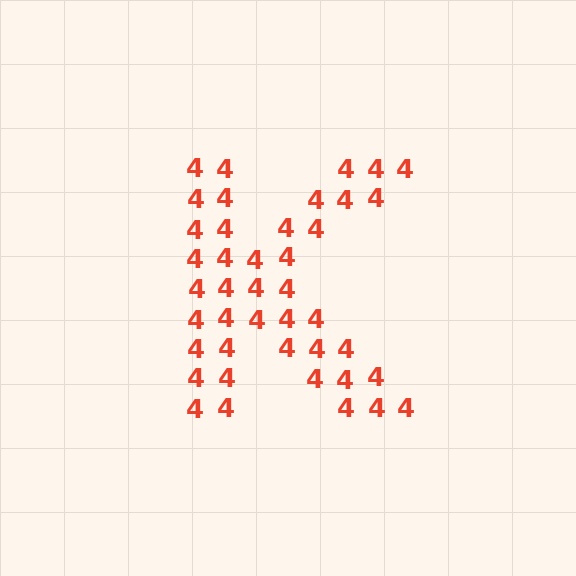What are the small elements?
The small elements are digit 4's.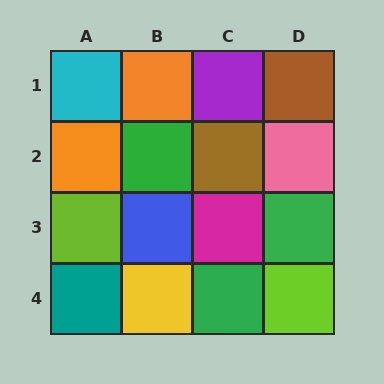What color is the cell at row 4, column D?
Lime.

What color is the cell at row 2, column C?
Brown.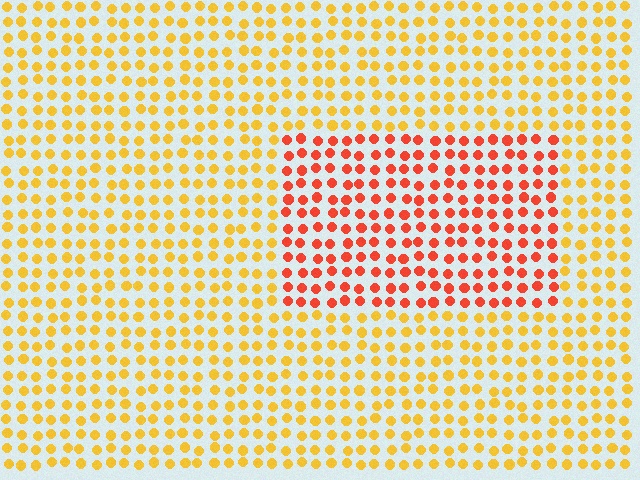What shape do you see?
I see a rectangle.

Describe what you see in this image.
The image is filled with small yellow elements in a uniform arrangement. A rectangle-shaped region is visible where the elements are tinted to a slightly different hue, forming a subtle color boundary.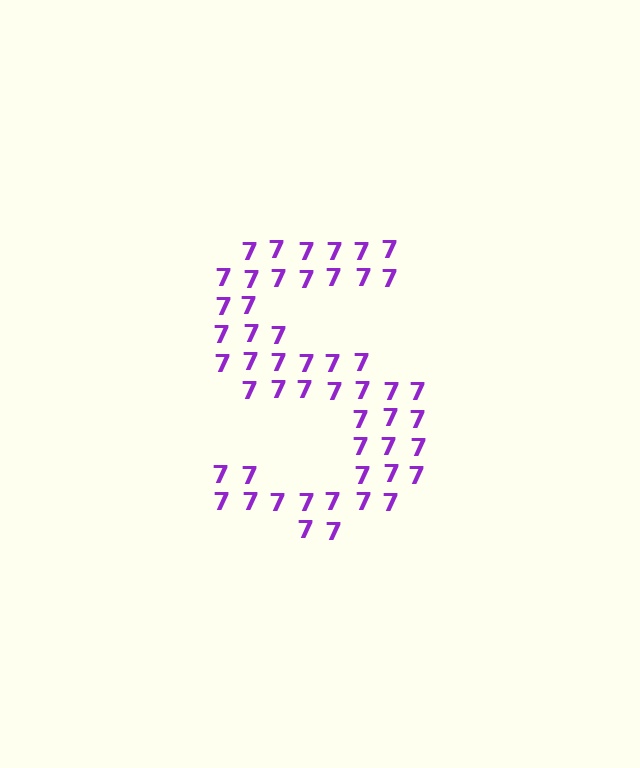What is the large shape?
The large shape is the letter S.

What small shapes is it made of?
It is made of small digit 7's.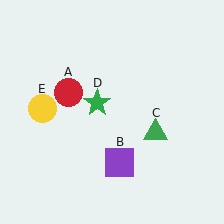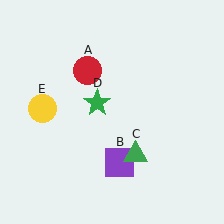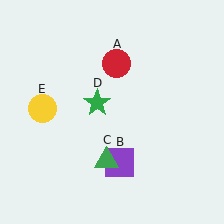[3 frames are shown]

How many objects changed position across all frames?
2 objects changed position: red circle (object A), green triangle (object C).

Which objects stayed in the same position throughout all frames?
Purple square (object B) and green star (object D) and yellow circle (object E) remained stationary.